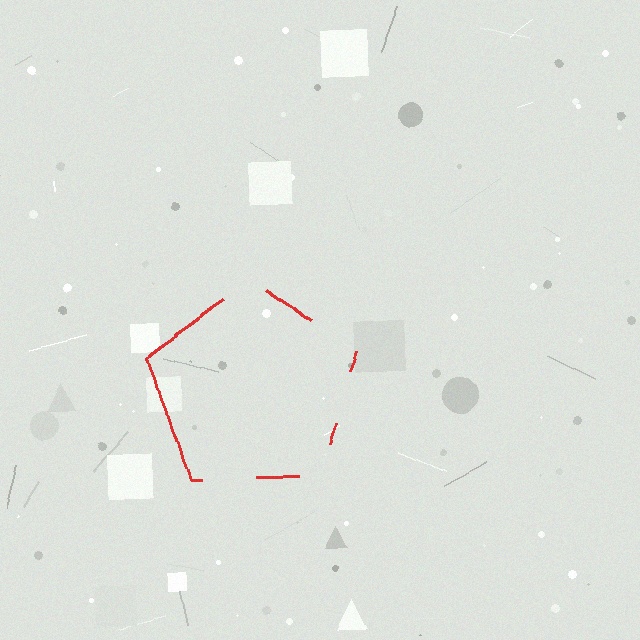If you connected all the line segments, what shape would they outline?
They would outline a pentagon.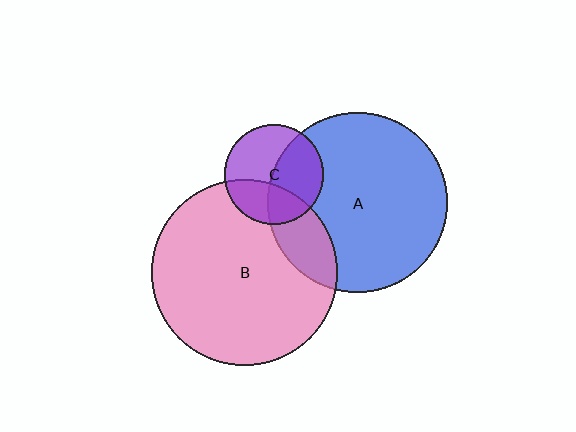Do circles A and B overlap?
Yes.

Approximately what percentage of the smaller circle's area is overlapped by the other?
Approximately 15%.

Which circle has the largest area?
Circle B (pink).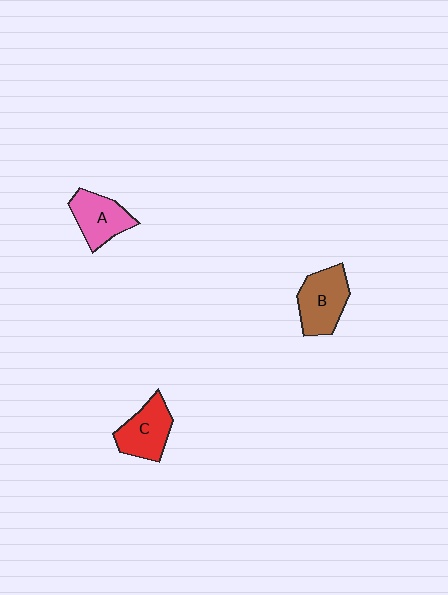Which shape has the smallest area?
Shape A (pink).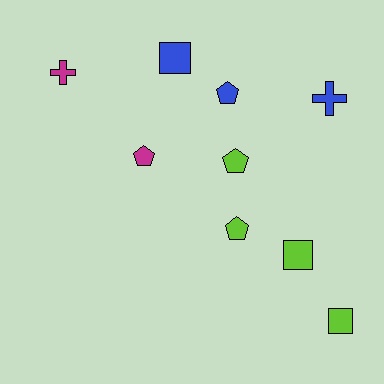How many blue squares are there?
There is 1 blue square.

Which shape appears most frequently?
Pentagon, with 4 objects.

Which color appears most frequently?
Lime, with 4 objects.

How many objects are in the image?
There are 9 objects.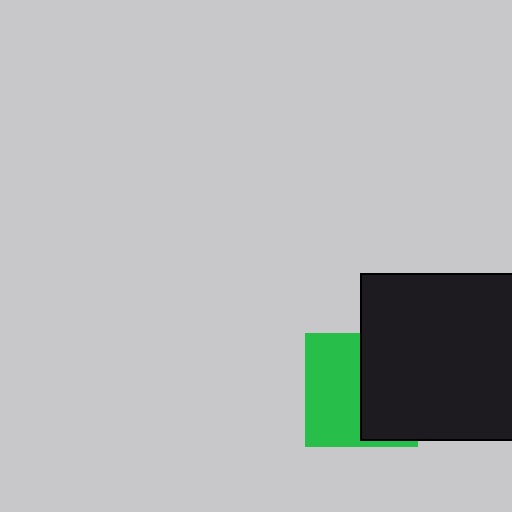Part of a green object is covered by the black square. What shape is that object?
It is a square.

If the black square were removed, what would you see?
You would see the complete green square.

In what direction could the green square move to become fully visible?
The green square could move left. That would shift it out from behind the black square entirely.